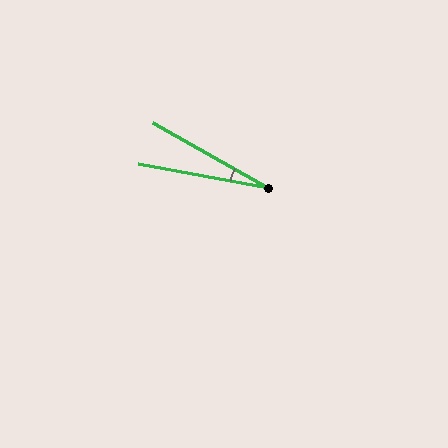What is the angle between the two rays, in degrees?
Approximately 19 degrees.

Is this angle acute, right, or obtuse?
It is acute.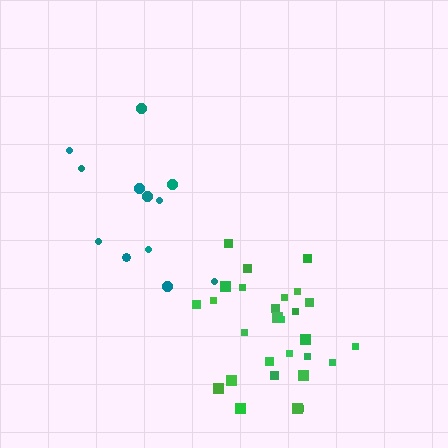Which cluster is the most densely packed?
Green.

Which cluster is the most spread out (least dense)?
Teal.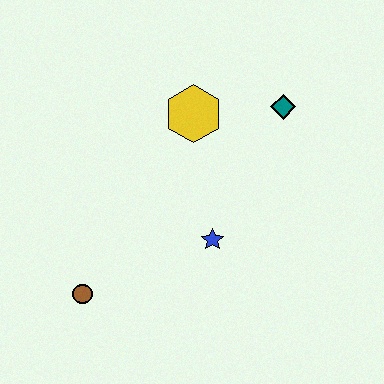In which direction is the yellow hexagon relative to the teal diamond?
The yellow hexagon is to the left of the teal diamond.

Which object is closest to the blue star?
The yellow hexagon is closest to the blue star.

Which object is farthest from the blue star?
The teal diamond is farthest from the blue star.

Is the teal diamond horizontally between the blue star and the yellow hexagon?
No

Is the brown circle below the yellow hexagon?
Yes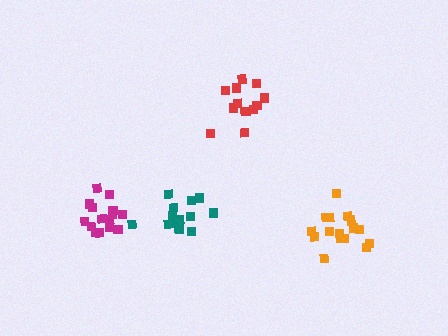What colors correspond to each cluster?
The clusters are colored: teal, orange, magenta, red.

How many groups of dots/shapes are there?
There are 4 groups.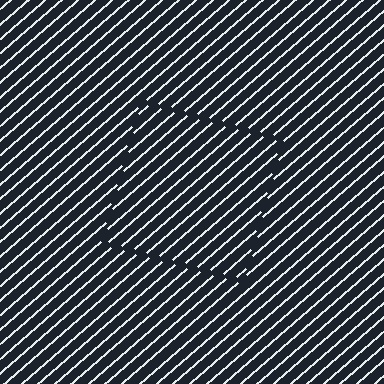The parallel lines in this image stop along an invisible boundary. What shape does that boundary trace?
An illusory square. The interior of the shape contains the same grating, shifted by half a period — the contour is defined by the phase discontinuity where line-ends from the inner and outer gratings abut.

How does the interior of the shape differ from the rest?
The interior of the shape contains the same grating, shifted by half a period — the contour is defined by the phase discontinuity where line-ends from the inner and outer gratings abut.